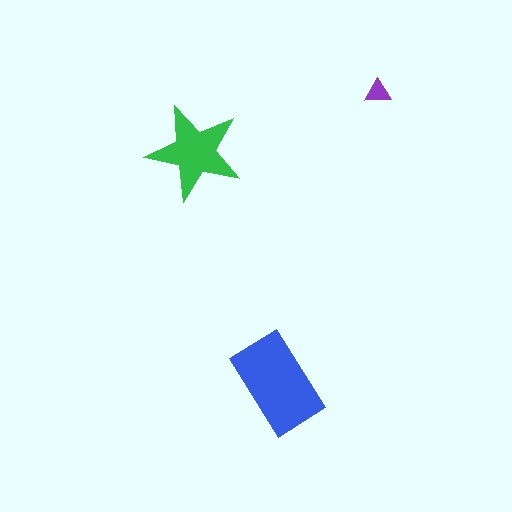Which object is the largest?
The blue rectangle.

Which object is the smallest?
The purple triangle.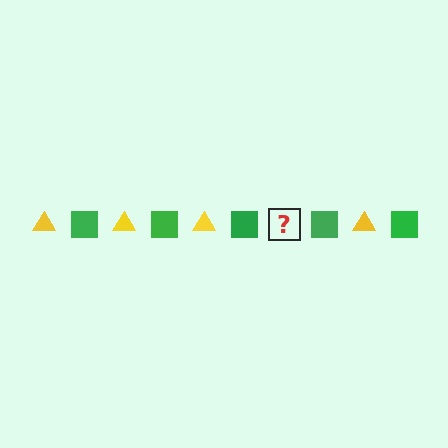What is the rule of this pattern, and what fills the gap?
The rule is that the pattern alternates between yellow triangle and green square. The gap should be filled with a yellow triangle.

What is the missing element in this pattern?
The missing element is a yellow triangle.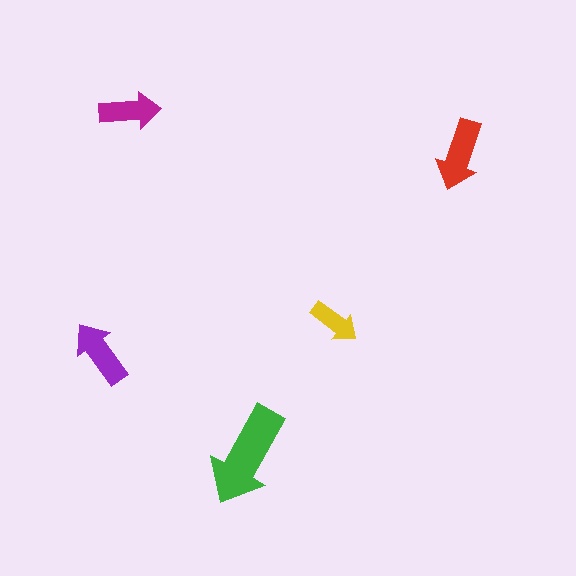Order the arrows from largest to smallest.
the green one, the red one, the purple one, the magenta one, the yellow one.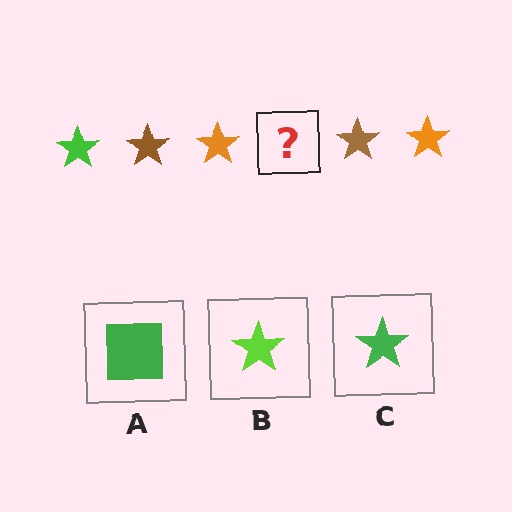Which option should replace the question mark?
Option C.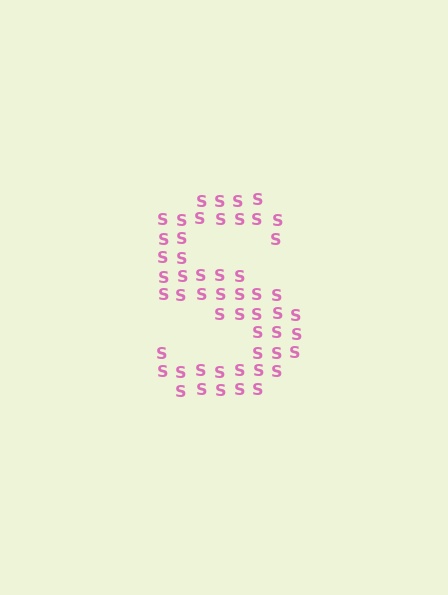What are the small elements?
The small elements are letter S's.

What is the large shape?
The large shape is the letter S.